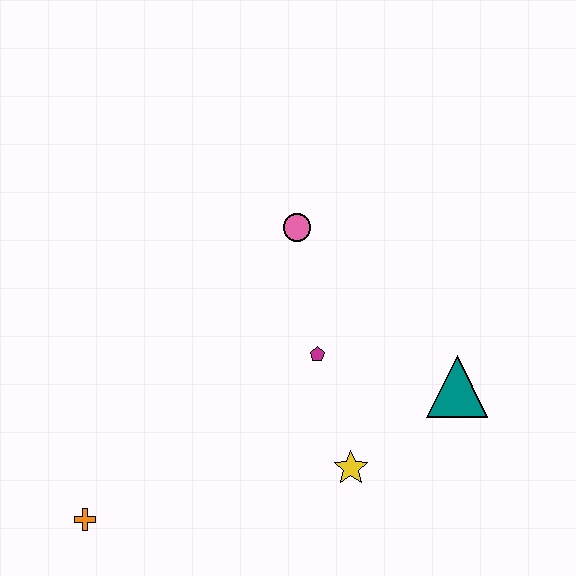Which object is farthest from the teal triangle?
The orange cross is farthest from the teal triangle.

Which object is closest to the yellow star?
The magenta pentagon is closest to the yellow star.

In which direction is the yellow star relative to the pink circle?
The yellow star is below the pink circle.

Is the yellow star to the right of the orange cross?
Yes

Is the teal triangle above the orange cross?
Yes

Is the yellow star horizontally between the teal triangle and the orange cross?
Yes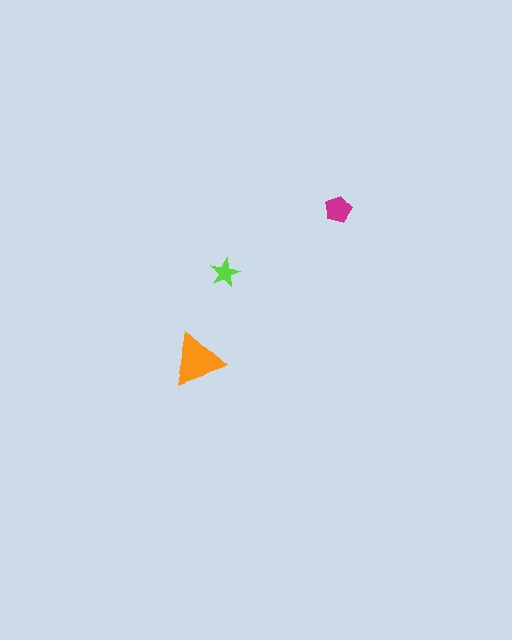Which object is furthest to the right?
The magenta pentagon is rightmost.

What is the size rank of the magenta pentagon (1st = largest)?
2nd.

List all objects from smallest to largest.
The lime star, the magenta pentagon, the orange triangle.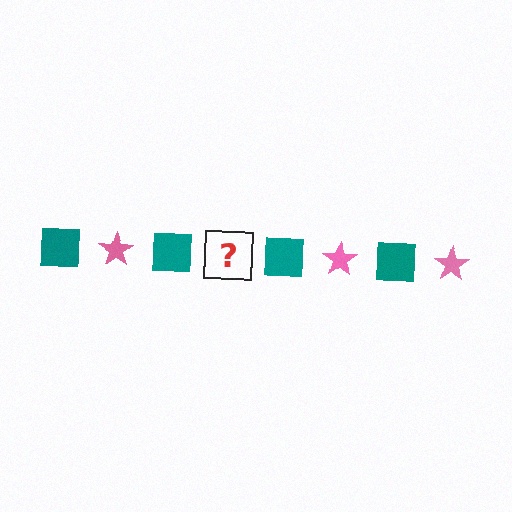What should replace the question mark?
The question mark should be replaced with a pink star.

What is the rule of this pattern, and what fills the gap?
The rule is that the pattern alternates between teal square and pink star. The gap should be filled with a pink star.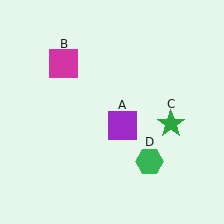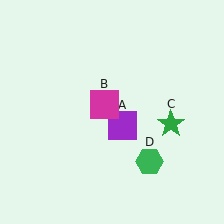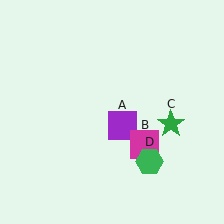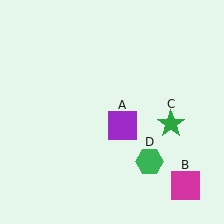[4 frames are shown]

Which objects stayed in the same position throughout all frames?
Purple square (object A) and green star (object C) and green hexagon (object D) remained stationary.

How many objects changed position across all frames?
1 object changed position: magenta square (object B).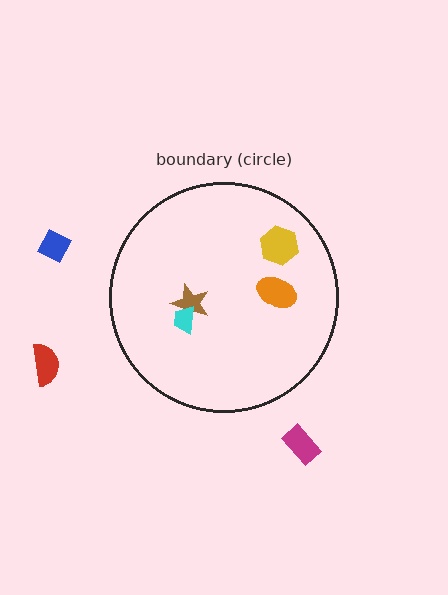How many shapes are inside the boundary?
4 inside, 3 outside.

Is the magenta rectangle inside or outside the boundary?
Outside.